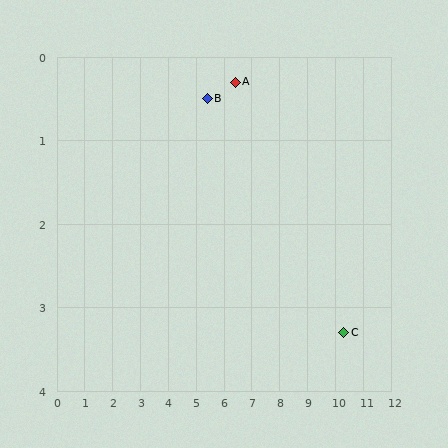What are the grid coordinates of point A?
Point A is at approximately (6.4, 0.3).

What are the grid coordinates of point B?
Point B is at approximately (5.4, 0.5).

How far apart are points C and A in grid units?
Points C and A are about 4.9 grid units apart.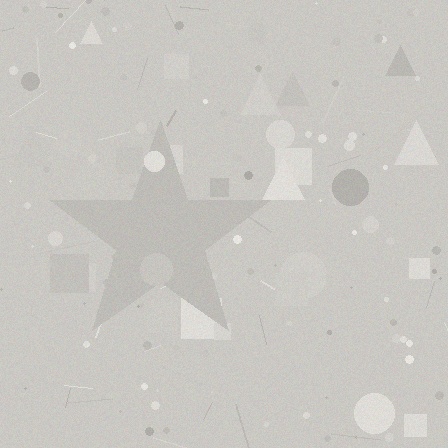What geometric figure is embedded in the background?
A star is embedded in the background.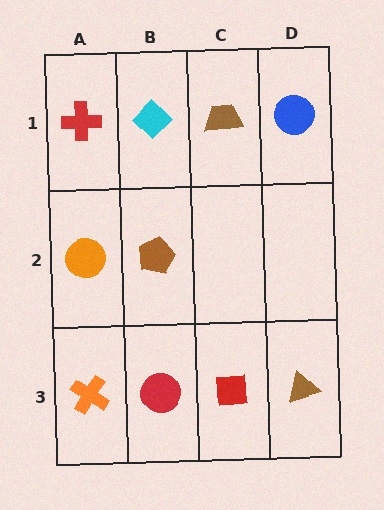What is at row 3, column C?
A red square.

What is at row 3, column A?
An orange cross.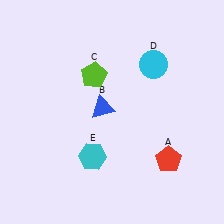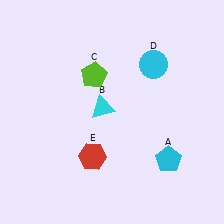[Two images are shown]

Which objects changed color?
A changed from red to cyan. B changed from blue to cyan. E changed from cyan to red.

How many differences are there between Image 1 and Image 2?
There are 3 differences between the two images.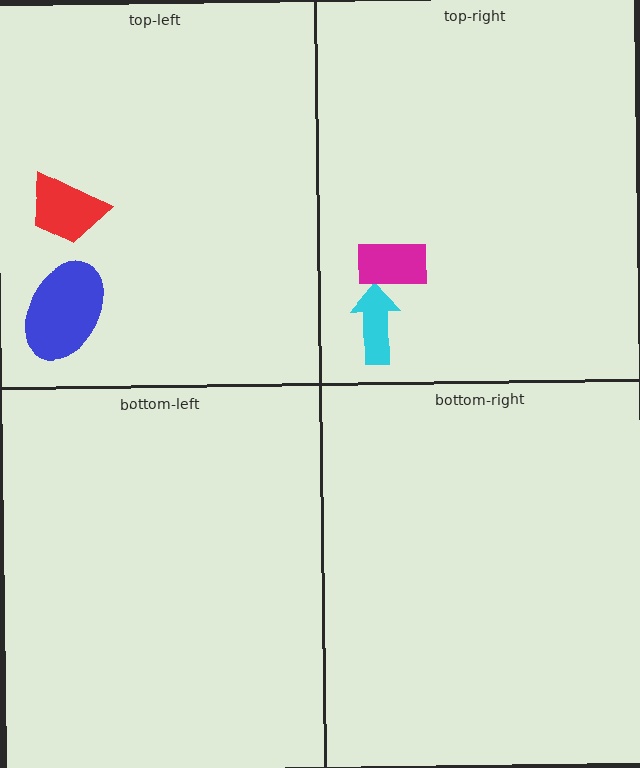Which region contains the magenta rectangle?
The top-right region.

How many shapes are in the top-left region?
2.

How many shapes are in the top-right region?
2.